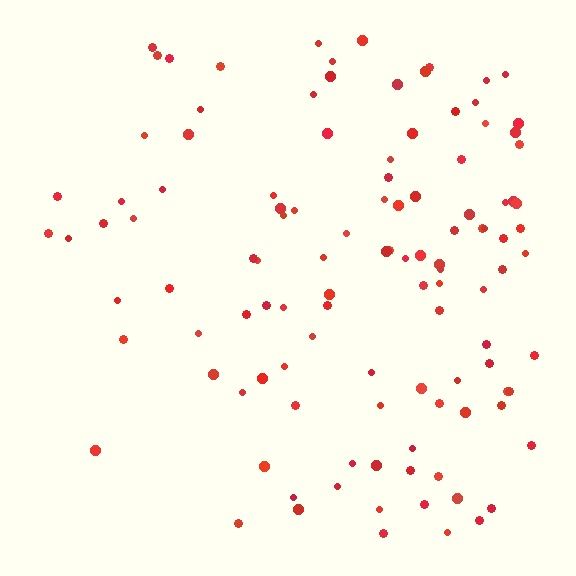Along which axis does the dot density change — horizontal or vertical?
Horizontal.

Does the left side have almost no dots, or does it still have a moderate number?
Still a moderate number, just noticeably fewer than the right.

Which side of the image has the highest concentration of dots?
The right.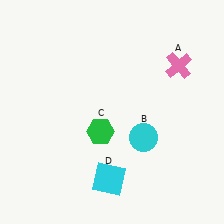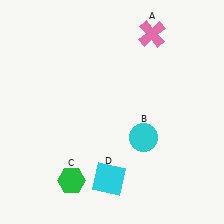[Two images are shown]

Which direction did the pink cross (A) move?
The pink cross (A) moved up.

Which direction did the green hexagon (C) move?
The green hexagon (C) moved down.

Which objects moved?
The objects that moved are: the pink cross (A), the green hexagon (C).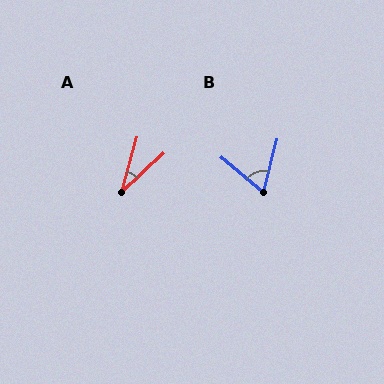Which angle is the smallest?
A, at approximately 32 degrees.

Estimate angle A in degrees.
Approximately 32 degrees.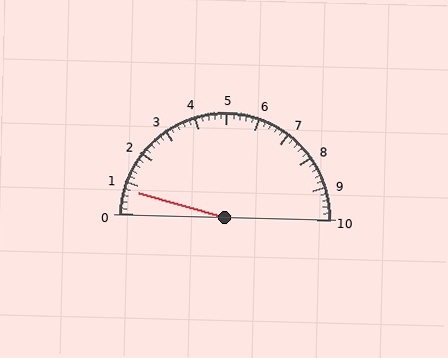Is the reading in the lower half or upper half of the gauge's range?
The reading is in the lower half of the range (0 to 10).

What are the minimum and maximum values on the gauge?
The gauge ranges from 0 to 10.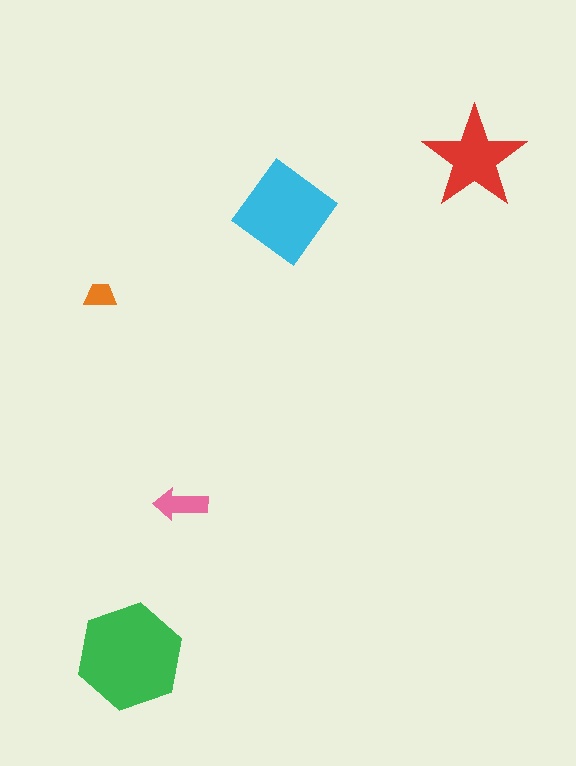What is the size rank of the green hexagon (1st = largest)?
1st.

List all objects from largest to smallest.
The green hexagon, the cyan diamond, the red star, the pink arrow, the orange trapezoid.